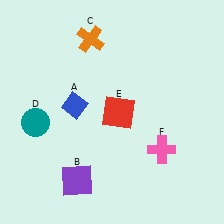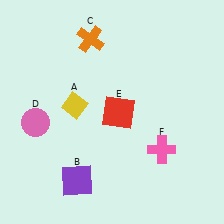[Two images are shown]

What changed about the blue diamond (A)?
In Image 1, A is blue. In Image 2, it changed to yellow.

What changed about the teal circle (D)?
In Image 1, D is teal. In Image 2, it changed to pink.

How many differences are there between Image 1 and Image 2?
There are 2 differences between the two images.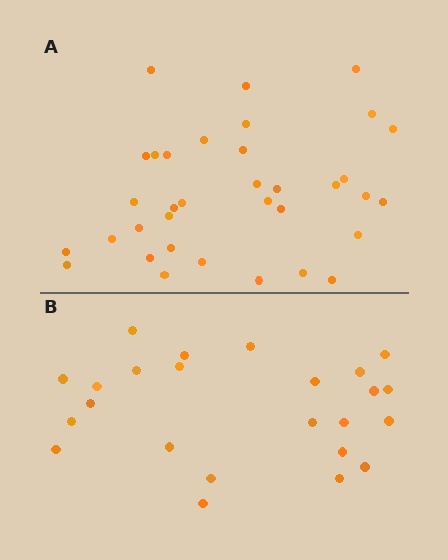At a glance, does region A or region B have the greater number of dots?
Region A (the top region) has more dots.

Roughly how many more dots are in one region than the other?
Region A has roughly 12 or so more dots than region B.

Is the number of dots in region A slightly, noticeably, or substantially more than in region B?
Region A has substantially more. The ratio is roughly 1.5 to 1.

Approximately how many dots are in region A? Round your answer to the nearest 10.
About 40 dots. (The exact count is 35, which rounds to 40.)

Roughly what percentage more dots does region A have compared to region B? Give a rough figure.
About 45% more.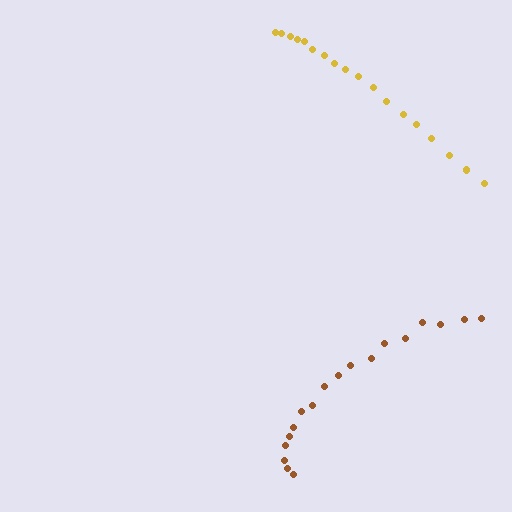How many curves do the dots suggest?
There are 2 distinct paths.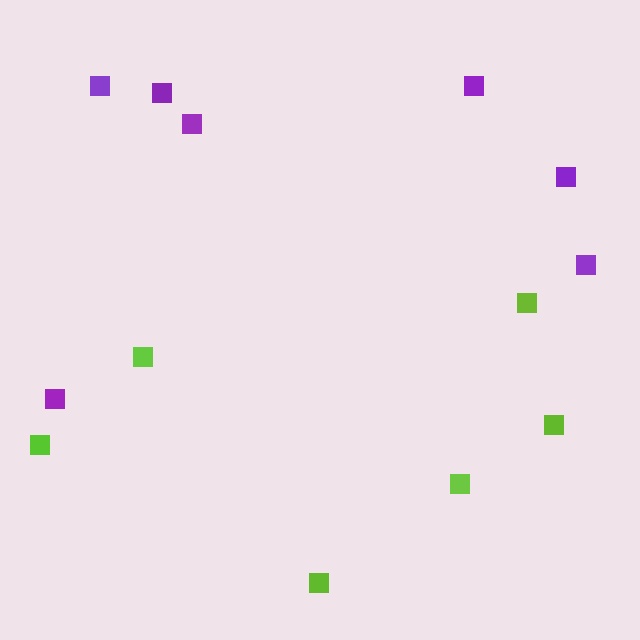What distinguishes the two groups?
There are 2 groups: one group of lime squares (6) and one group of purple squares (7).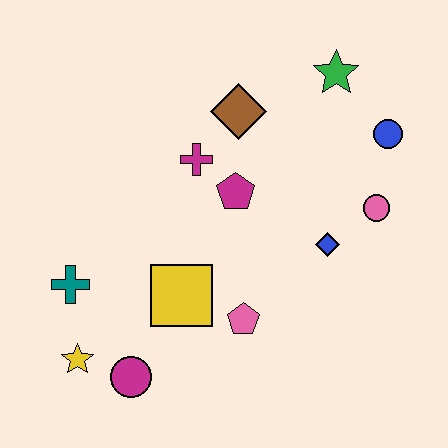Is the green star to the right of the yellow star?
Yes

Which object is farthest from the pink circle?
The yellow star is farthest from the pink circle.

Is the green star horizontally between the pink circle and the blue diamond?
Yes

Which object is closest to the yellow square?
The pink pentagon is closest to the yellow square.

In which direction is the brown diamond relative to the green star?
The brown diamond is to the left of the green star.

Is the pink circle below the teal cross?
No